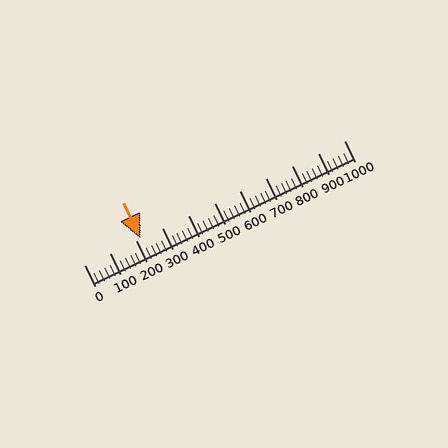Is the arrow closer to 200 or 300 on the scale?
The arrow is closer to 200.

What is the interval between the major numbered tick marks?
The major tick marks are spaced 100 units apart.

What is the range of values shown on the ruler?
The ruler shows values from 0 to 1000.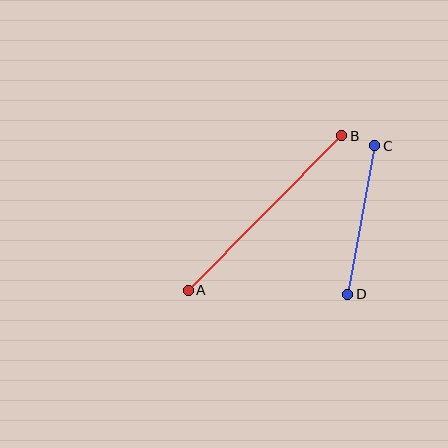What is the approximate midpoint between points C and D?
The midpoint is at approximately (361, 220) pixels.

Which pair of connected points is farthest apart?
Points A and B are farthest apart.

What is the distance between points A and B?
The distance is approximately 218 pixels.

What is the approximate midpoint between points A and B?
The midpoint is at approximately (265, 213) pixels.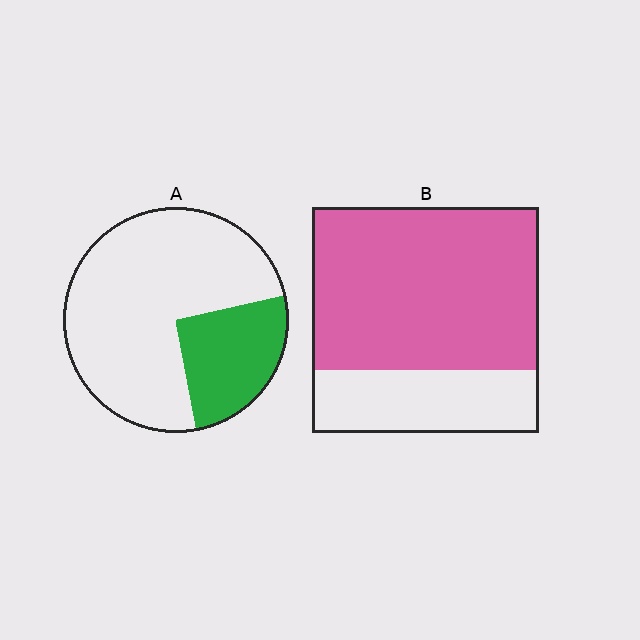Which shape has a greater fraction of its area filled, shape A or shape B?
Shape B.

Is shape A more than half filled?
No.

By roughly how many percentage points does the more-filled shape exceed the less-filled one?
By roughly 45 percentage points (B over A).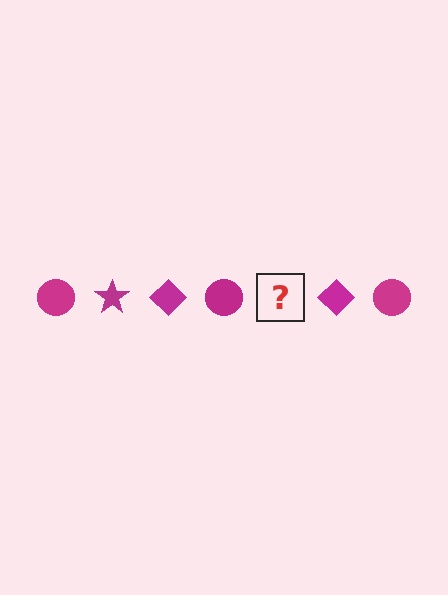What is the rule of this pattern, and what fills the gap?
The rule is that the pattern cycles through circle, star, diamond shapes in magenta. The gap should be filled with a magenta star.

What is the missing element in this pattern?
The missing element is a magenta star.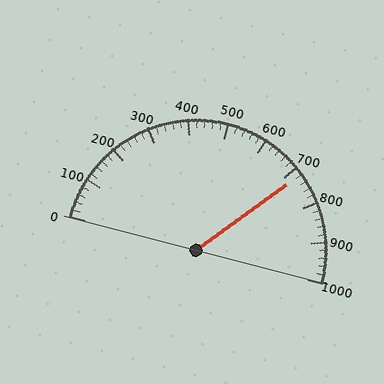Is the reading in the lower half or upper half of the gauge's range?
The reading is in the upper half of the range (0 to 1000).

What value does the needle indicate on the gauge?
The needle indicates approximately 720.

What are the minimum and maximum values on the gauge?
The gauge ranges from 0 to 1000.